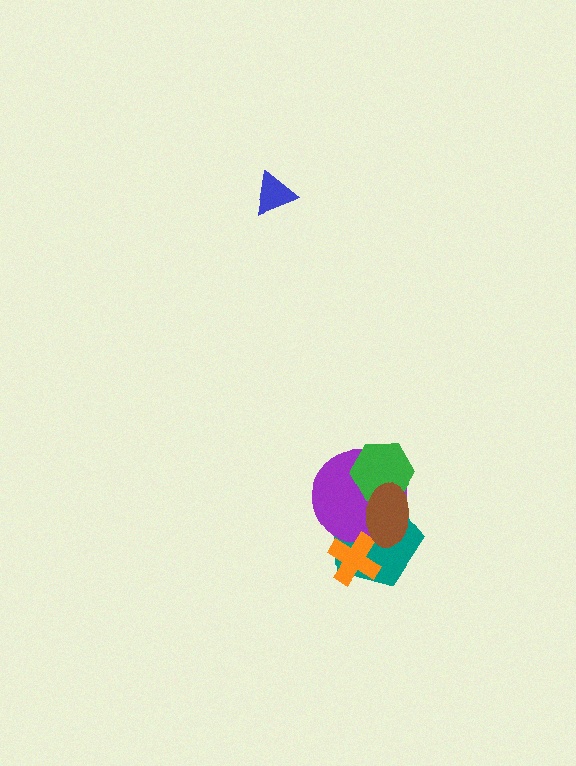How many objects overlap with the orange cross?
2 objects overlap with the orange cross.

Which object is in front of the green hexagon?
The brown ellipse is in front of the green hexagon.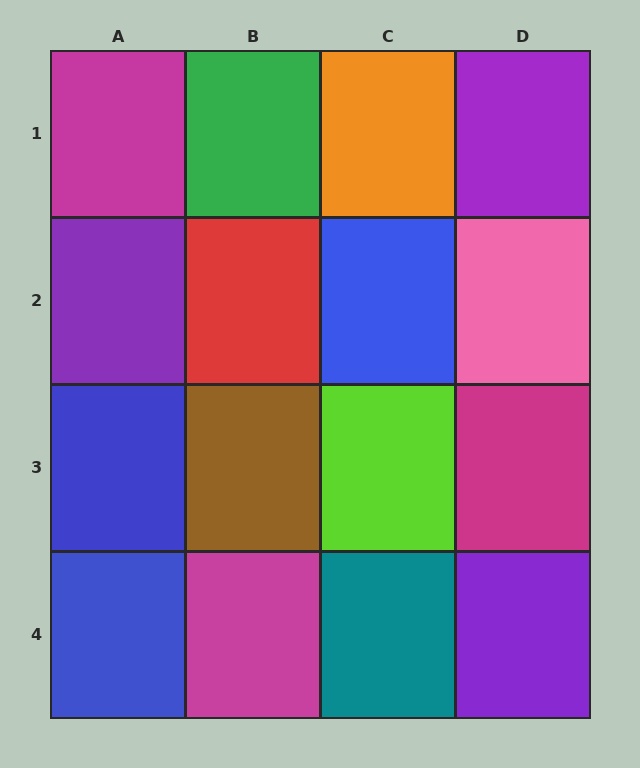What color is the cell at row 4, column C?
Teal.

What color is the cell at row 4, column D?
Purple.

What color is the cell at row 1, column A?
Magenta.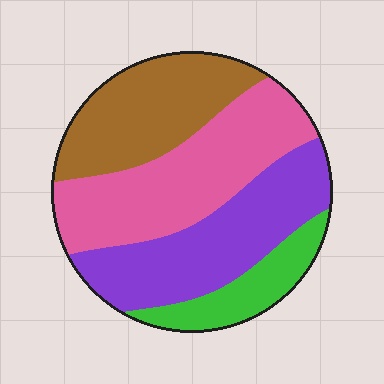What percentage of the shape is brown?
Brown covers 25% of the shape.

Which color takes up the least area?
Green, at roughly 15%.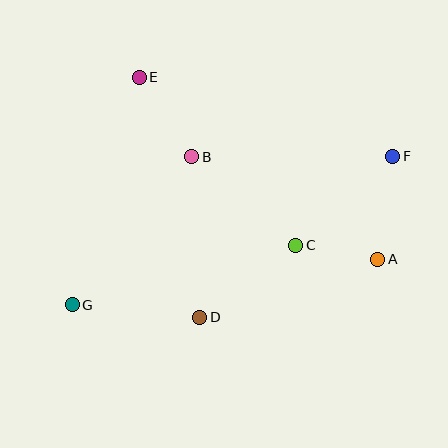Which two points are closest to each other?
Points A and C are closest to each other.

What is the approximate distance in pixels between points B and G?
The distance between B and G is approximately 190 pixels.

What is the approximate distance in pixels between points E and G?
The distance between E and G is approximately 237 pixels.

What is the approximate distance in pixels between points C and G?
The distance between C and G is approximately 231 pixels.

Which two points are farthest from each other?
Points F and G are farthest from each other.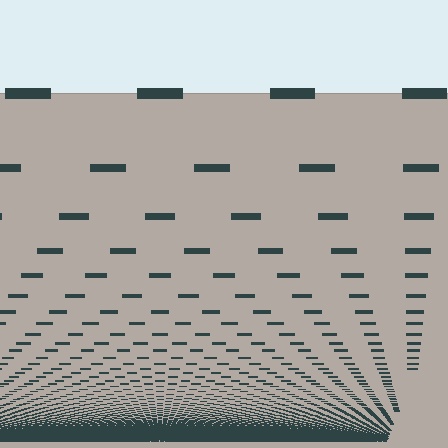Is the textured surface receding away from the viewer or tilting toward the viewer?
The surface appears to tilt toward the viewer. Texture elements get larger and sparser toward the top.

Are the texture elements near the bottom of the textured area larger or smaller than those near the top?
Smaller. The gradient is inverted — elements near the bottom are smaller and denser.